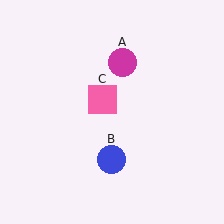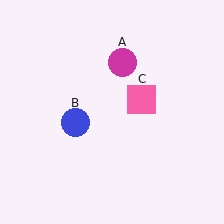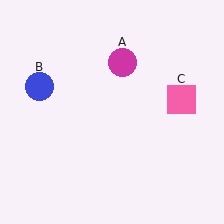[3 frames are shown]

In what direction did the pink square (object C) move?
The pink square (object C) moved right.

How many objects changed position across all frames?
2 objects changed position: blue circle (object B), pink square (object C).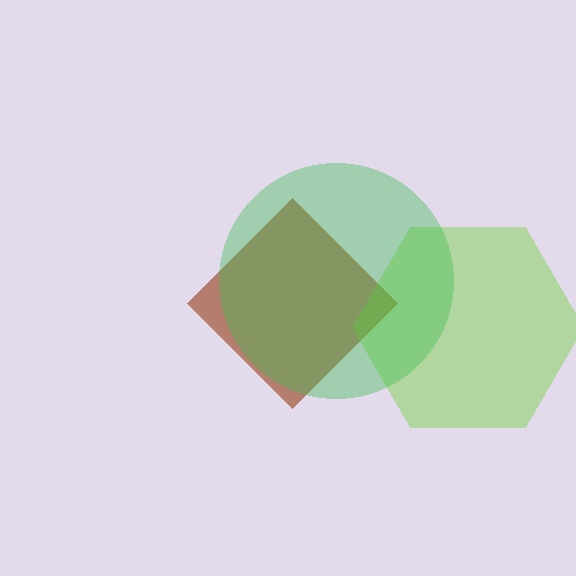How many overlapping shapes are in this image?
There are 3 overlapping shapes in the image.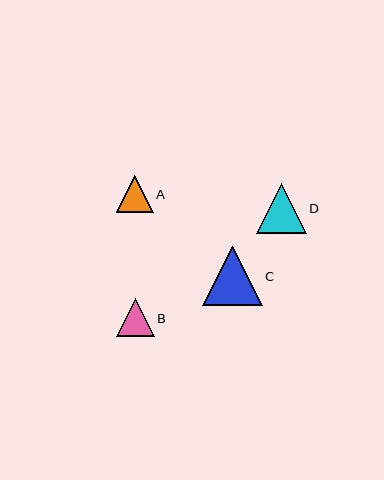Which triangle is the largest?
Triangle C is the largest with a size of approximately 59 pixels.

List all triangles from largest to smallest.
From largest to smallest: C, D, B, A.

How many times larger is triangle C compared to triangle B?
Triangle C is approximately 1.6 times the size of triangle B.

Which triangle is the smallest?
Triangle A is the smallest with a size of approximately 37 pixels.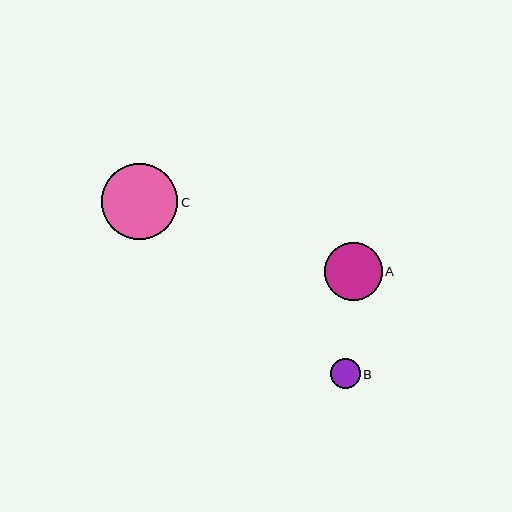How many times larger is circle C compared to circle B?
Circle C is approximately 2.6 times the size of circle B.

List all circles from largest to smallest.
From largest to smallest: C, A, B.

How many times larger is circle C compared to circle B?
Circle C is approximately 2.6 times the size of circle B.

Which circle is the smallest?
Circle B is the smallest with a size of approximately 30 pixels.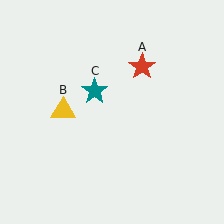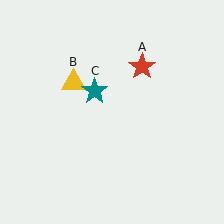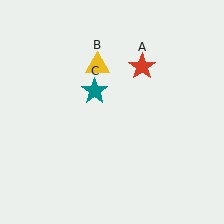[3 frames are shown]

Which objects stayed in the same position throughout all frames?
Red star (object A) and teal star (object C) remained stationary.